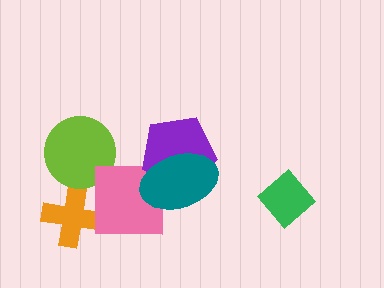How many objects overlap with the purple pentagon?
2 objects overlap with the purple pentagon.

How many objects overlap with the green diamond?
0 objects overlap with the green diamond.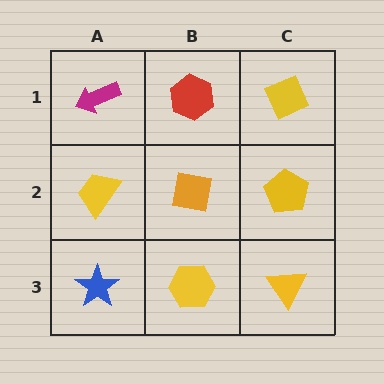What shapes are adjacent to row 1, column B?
An orange square (row 2, column B), a magenta arrow (row 1, column A), a yellow diamond (row 1, column C).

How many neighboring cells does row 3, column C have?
2.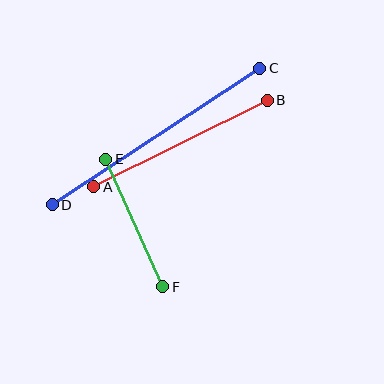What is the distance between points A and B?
The distance is approximately 194 pixels.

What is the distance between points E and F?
The distance is approximately 140 pixels.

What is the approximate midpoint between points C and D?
The midpoint is at approximately (156, 136) pixels.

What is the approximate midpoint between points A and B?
The midpoint is at approximately (180, 143) pixels.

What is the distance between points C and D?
The distance is approximately 249 pixels.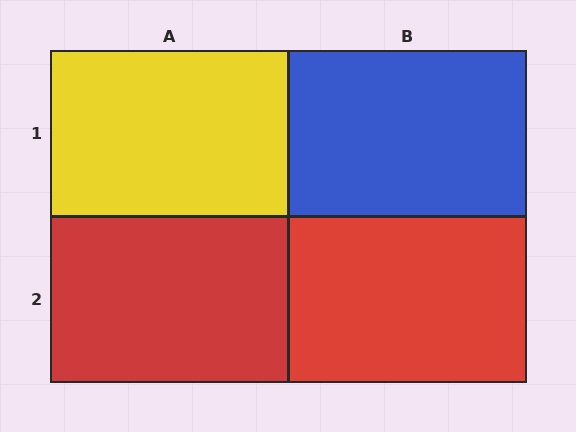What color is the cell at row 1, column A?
Yellow.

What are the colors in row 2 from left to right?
Red, red.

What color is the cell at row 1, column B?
Blue.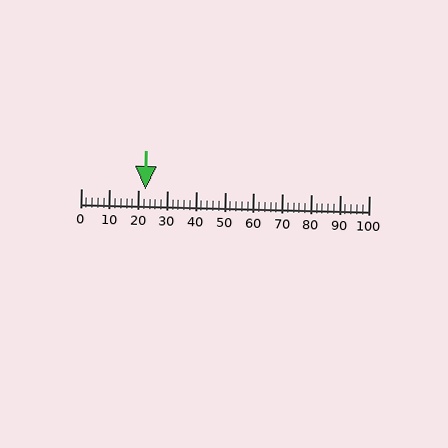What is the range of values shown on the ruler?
The ruler shows values from 0 to 100.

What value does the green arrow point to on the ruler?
The green arrow points to approximately 22.